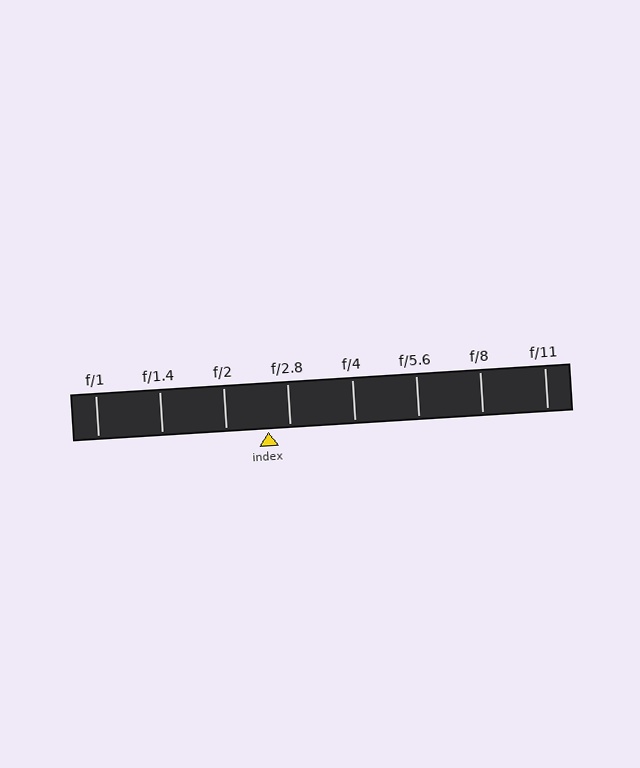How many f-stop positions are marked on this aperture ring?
There are 8 f-stop positions marked.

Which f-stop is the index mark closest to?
The index mark is closest to f/2.8.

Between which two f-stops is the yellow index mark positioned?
The index mark is between f/2 and f/2.8.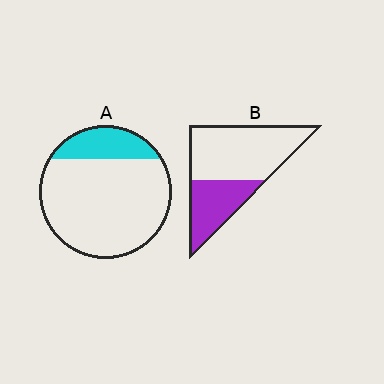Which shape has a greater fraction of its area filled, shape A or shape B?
Shape B.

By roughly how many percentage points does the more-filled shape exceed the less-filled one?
By roughly 15 percentage points (B over A).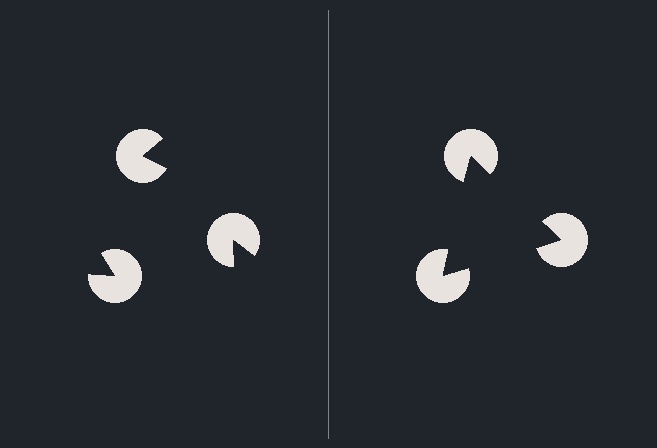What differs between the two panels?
The pac-man discs are positioned identically on both sides; only the wedge orientations differ. On the right they align to a triangle; on the left they are misaligned.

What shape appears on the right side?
An illusory triangle.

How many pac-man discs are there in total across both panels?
6 — 3 on each side.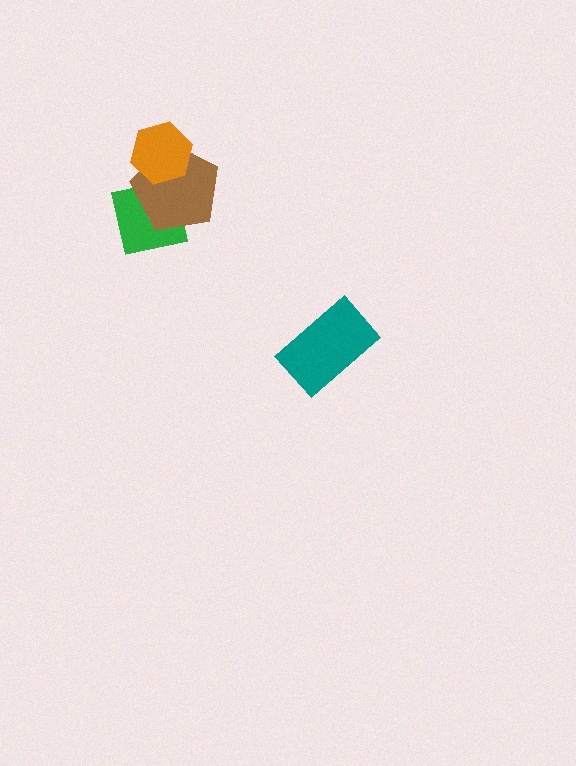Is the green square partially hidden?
Yes, it is partially covered by another shape.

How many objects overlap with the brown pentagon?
2 objects overlap with the brown pentagon.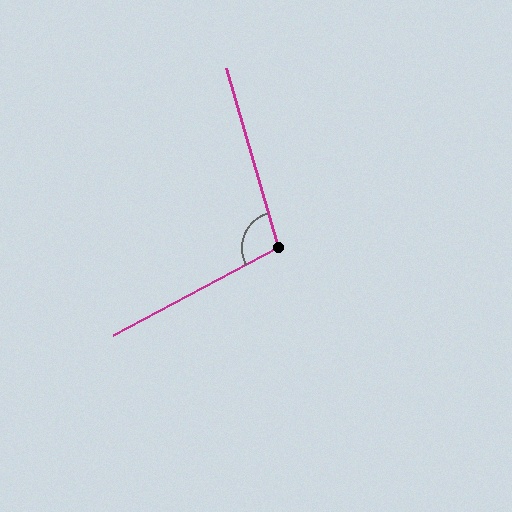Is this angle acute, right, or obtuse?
It is obtuse.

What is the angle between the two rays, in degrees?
Approximately 102 degrees.